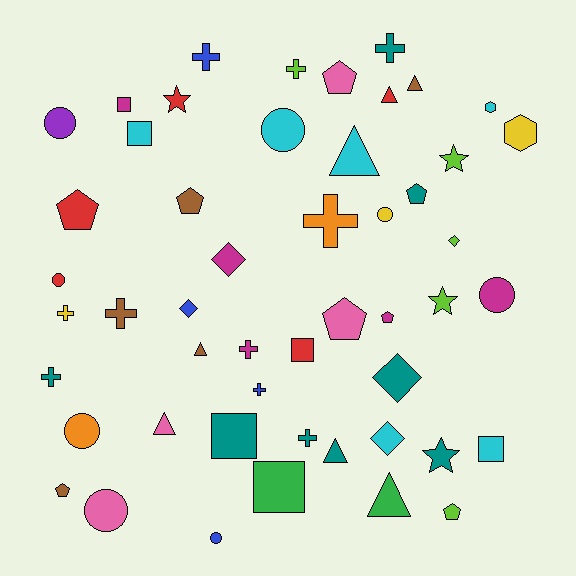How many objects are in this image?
There are 50 objects.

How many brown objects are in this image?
There are 5 brown objects.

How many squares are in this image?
There are 6 squares.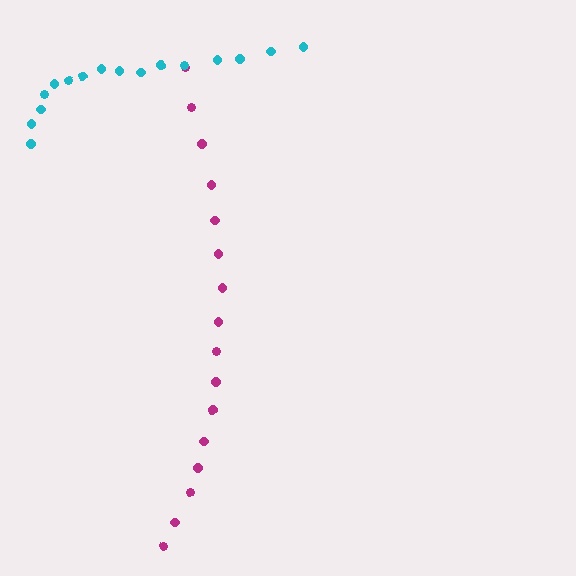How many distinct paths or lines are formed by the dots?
There are 2 distinct paths.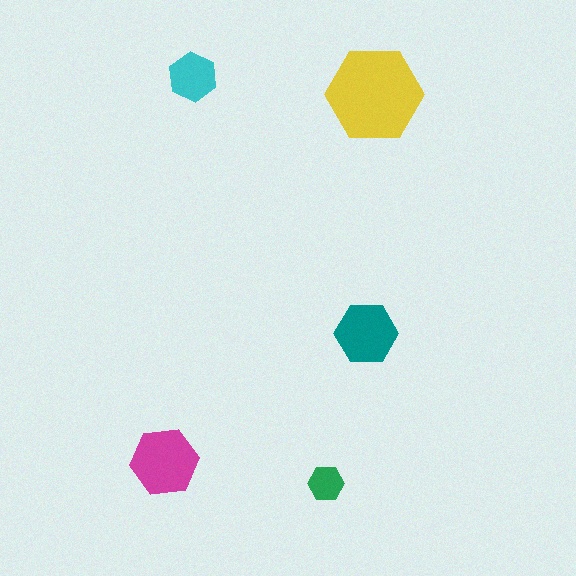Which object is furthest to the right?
The yellow hexagon is rightmost.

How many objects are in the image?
There are 5 objects in the image.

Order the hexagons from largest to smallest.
the yellow one, the magenta one, the teal one, the cyan one, the green one.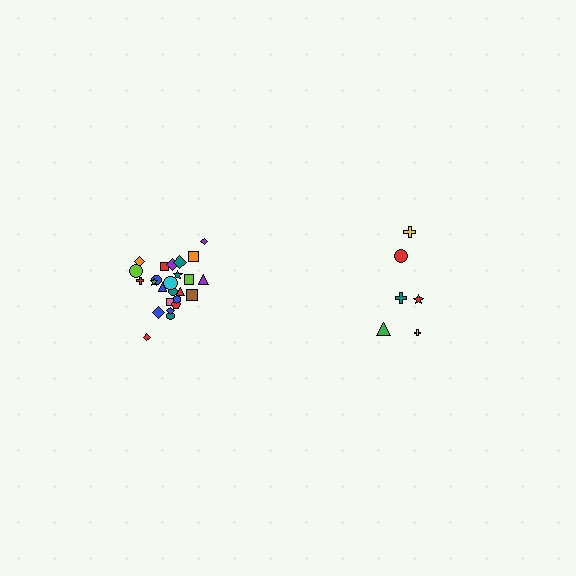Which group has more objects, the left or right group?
The left group.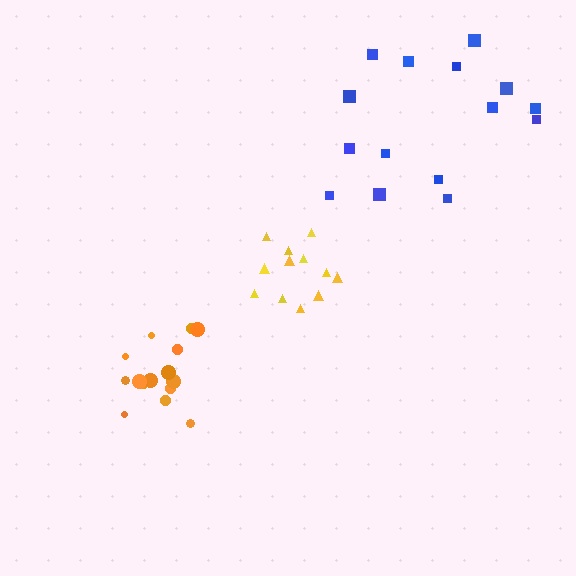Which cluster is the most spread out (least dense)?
Blue.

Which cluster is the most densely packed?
Orange.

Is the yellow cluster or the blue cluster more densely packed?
Yellow.